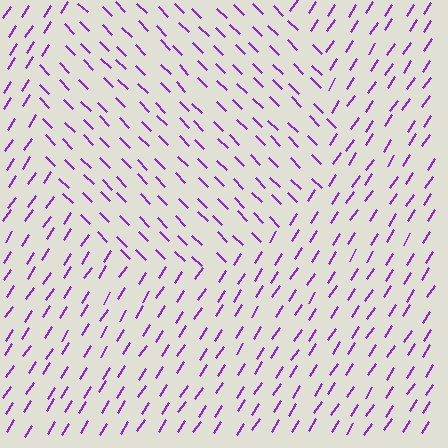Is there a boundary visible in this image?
Yes, there is a texture boundary formed by a change in line orientation.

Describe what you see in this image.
The image is filled with small purple line segments. A circle region in the image has lines oriented differently from the surrounding lines, creating a visible texture boundary.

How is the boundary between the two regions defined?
The boundary is defined purely by a change in line orientation (approximately 78 degrees difference). All lines are the same color and thickness.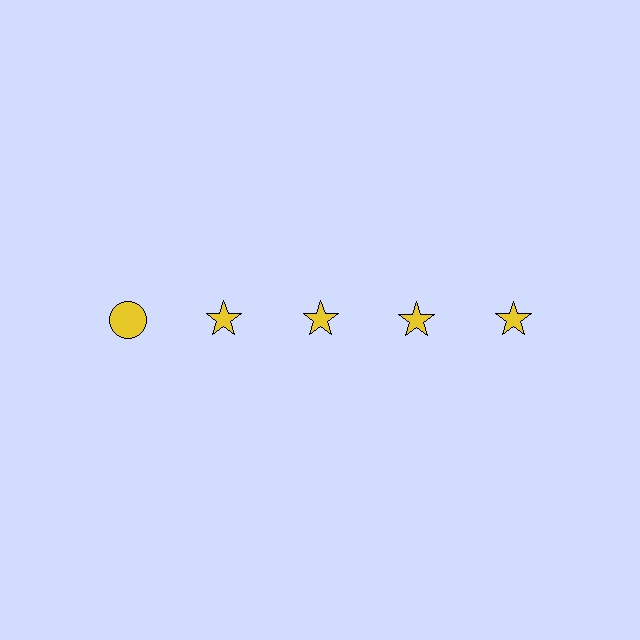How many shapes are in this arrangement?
There are 5 shapes arranged in a grid pattern.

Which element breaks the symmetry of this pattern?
The yellow circle in the top row, leftmost column breaks the symmetry. All other shapes are yellow stars.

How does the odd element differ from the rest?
It has a different shape: circle instead of star.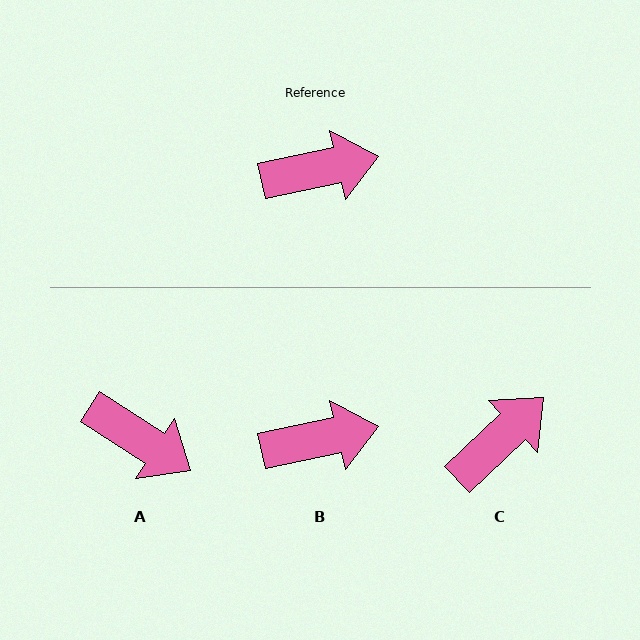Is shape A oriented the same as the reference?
No, it is off by about 45 degrees.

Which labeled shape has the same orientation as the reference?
B.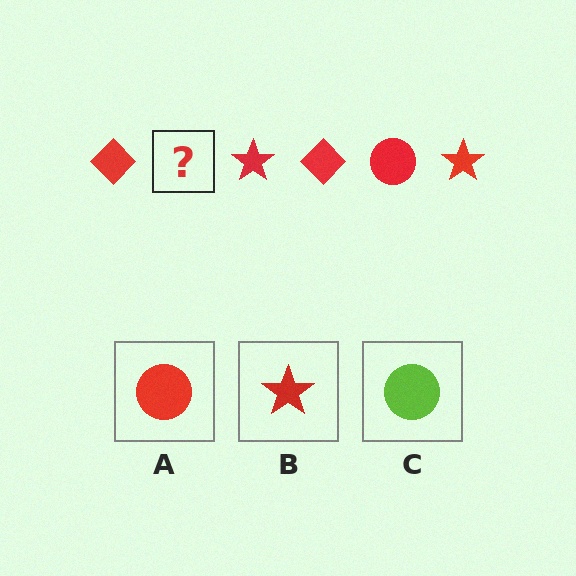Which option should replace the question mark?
Option A.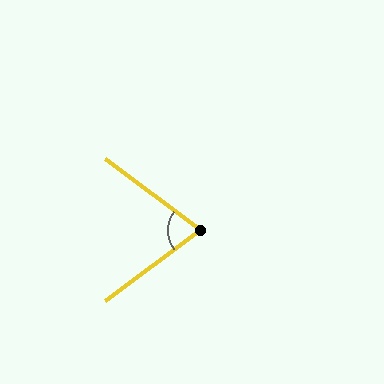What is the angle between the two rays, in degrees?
Approximately 74 degrees.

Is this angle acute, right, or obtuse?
It is acute.